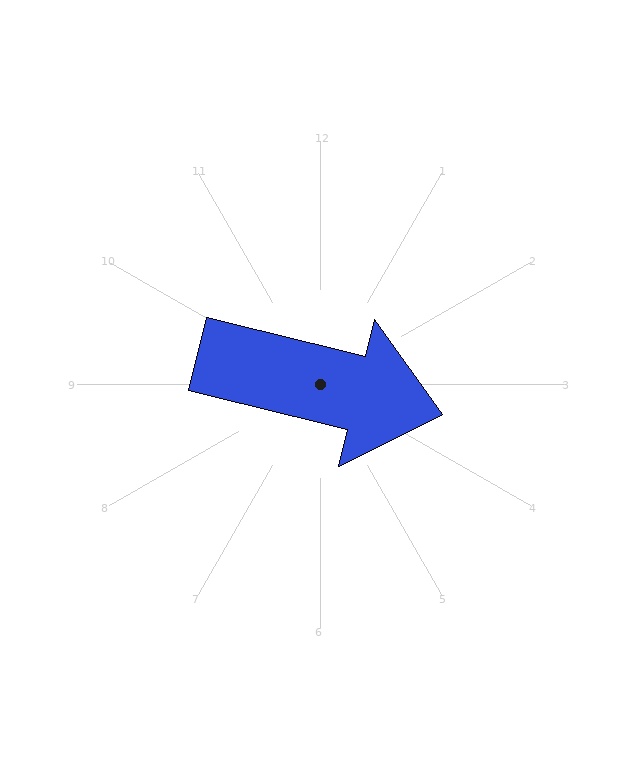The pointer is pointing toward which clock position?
Roughly 3 o'clock.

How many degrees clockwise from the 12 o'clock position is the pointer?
Approximately 104 degrees.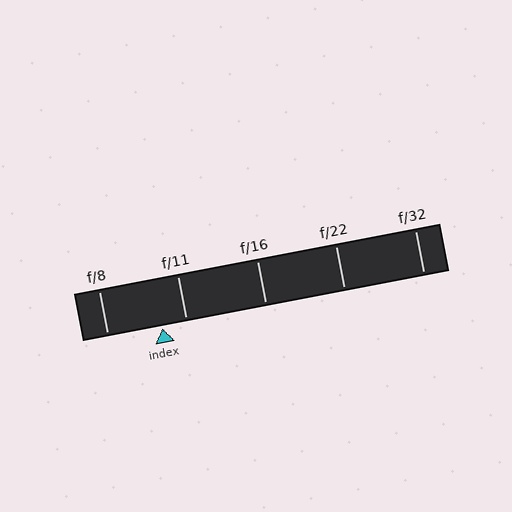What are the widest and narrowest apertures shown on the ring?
The widest aperture shown is f/8 and the narrowest is f/32.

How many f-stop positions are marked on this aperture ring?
There are 5 f-stop positions marked.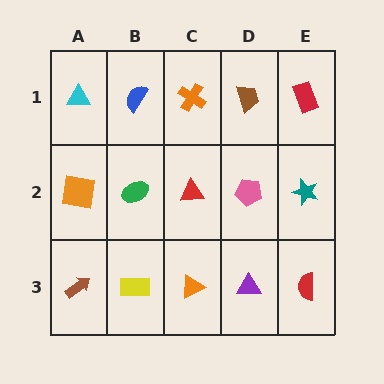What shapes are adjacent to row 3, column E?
A teal star (row 2, column E), a purple triangle (row 3, column D).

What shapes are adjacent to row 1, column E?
A teal star (row 2, column E), a brown trapezoid (row 1, column D).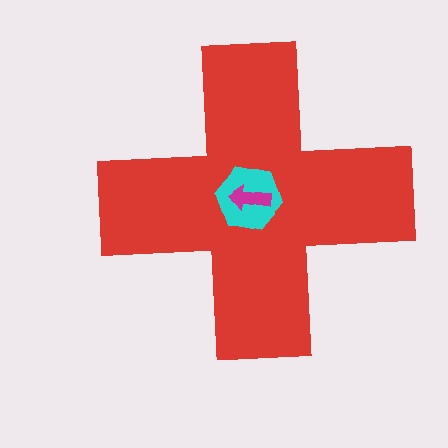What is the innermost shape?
The magenta arrow.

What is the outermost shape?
The red cross.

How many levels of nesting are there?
3.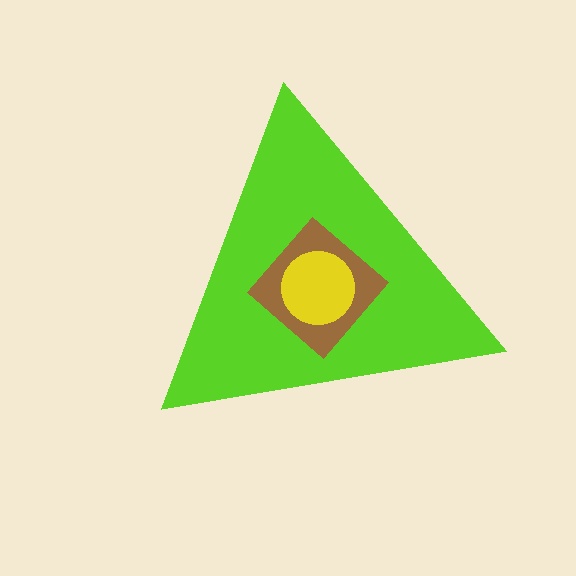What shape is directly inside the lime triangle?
The brown diamond.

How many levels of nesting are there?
3.